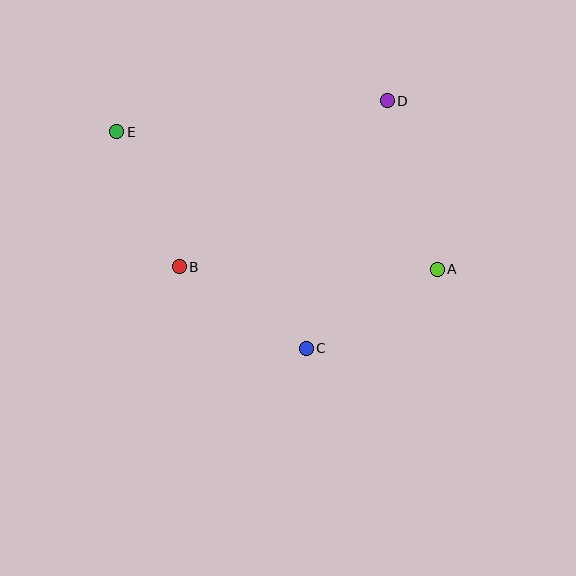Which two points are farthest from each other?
Points A and E are farthest from each other.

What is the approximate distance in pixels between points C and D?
The distance between C and D is approximately 260 pixels.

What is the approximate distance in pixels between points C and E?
The distance between C and E is approximately 288 pixels.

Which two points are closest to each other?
Points B and E are closest to each other.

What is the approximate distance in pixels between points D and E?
The distance between D and E is approximately 272 pixels.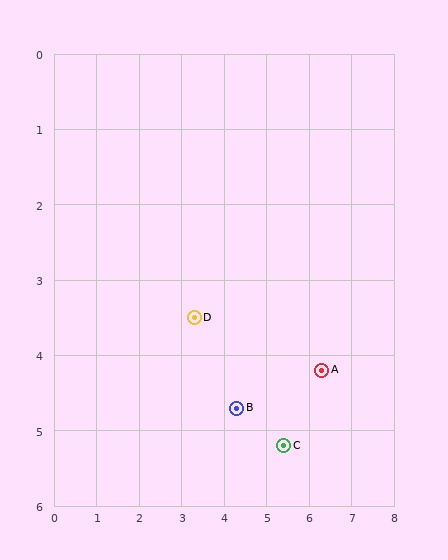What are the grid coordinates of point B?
Point B is at approximately (4.3, 4.7).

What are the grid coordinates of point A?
Point A is at approximately (6.3, 4.2).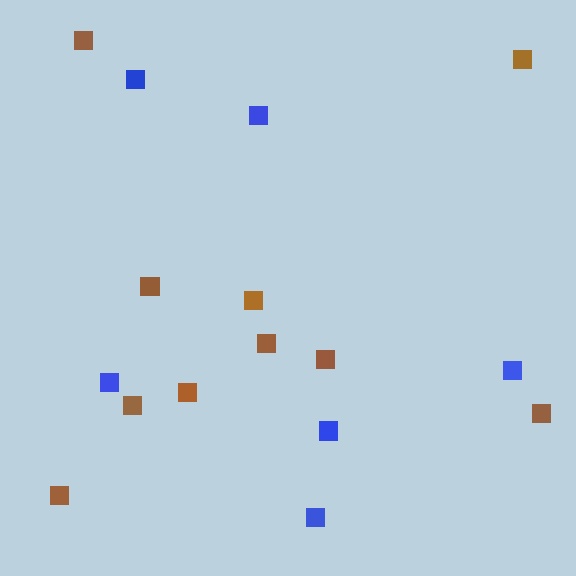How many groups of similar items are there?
There are 2 groups: one group of brown squares (10) and one group of blue squares (6).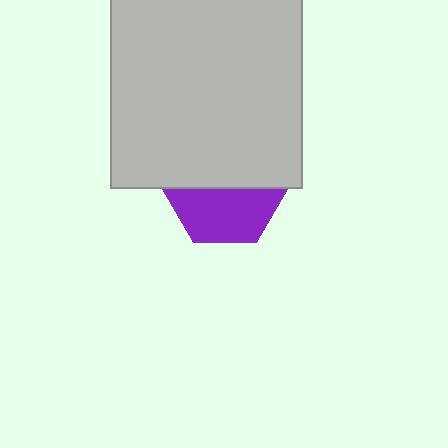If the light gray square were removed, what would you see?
You would see the complete purple hexagon.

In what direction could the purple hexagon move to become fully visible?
The purple hexagon could move down. That would shift it out from behind the light gray square entirely.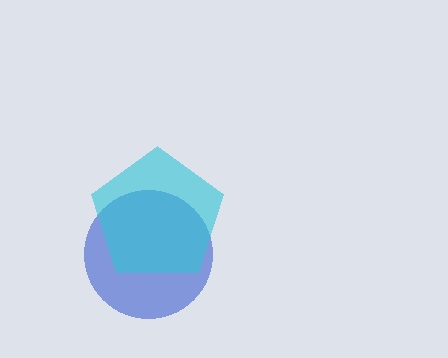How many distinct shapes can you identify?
There are 2 distinct shapes: a blue circle, a cyan pentagon.